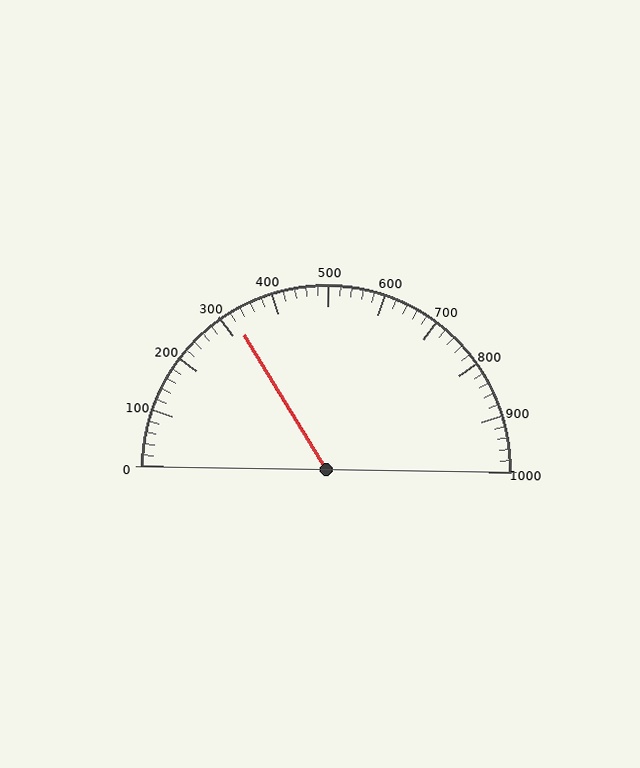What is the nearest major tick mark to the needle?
The nearest major tick mark is 300.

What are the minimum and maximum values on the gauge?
The gauge ranges from 0 to 1000.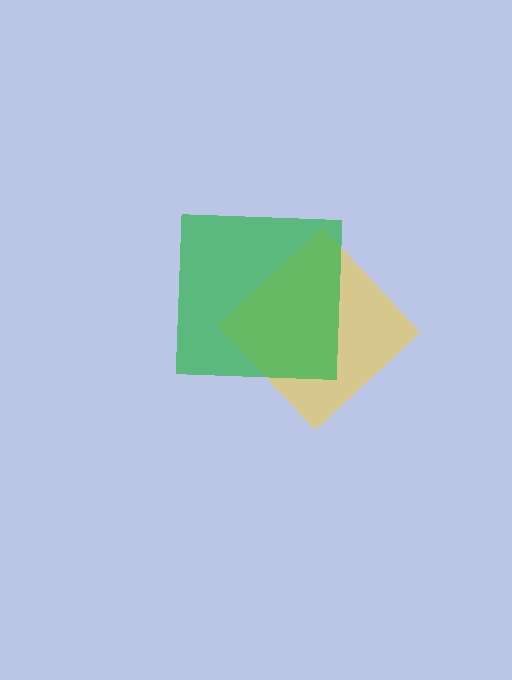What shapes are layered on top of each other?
The layered shapes are: a yellow diamond, a green square.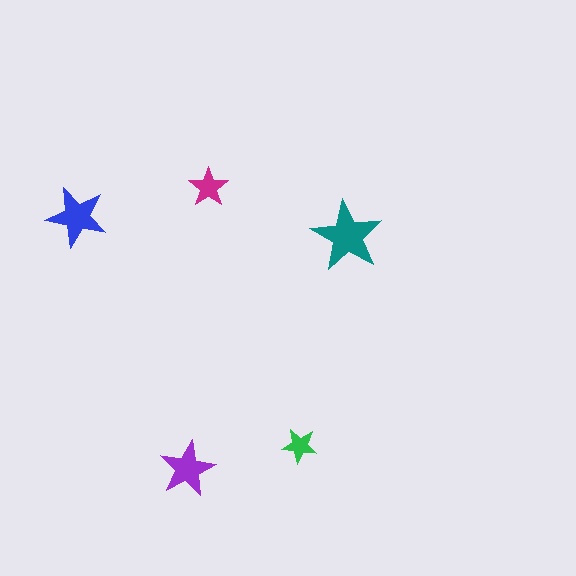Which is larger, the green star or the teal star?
The teal one.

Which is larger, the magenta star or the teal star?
The teal one.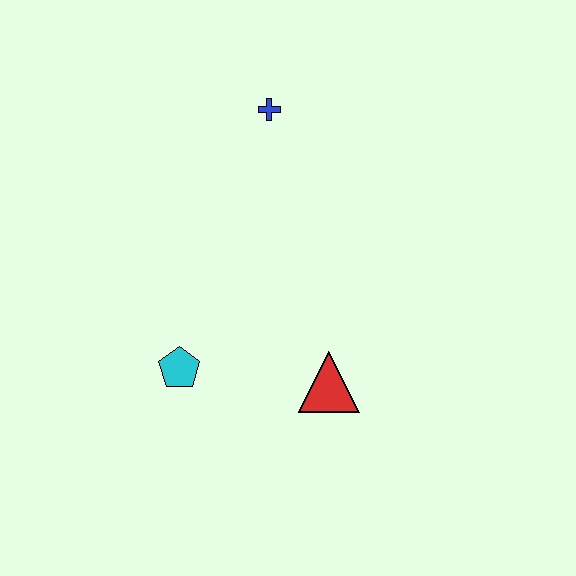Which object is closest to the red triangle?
The cyan pentagon is closest to the red triangle.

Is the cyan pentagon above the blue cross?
No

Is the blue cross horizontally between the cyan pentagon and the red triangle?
Yes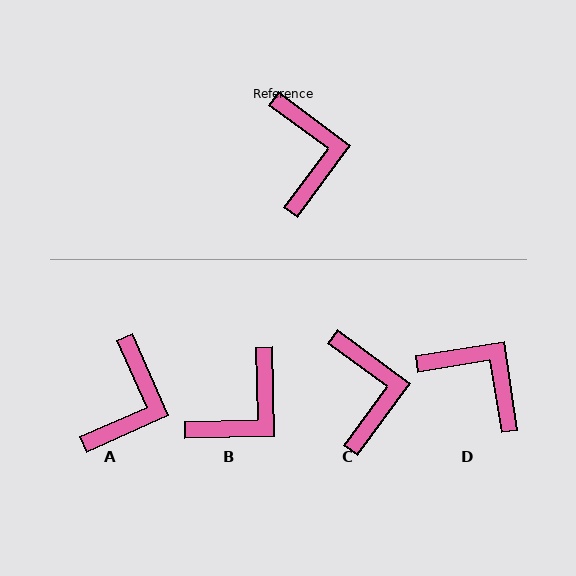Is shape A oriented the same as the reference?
No, it is off by about 30 degrees.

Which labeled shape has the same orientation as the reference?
C.